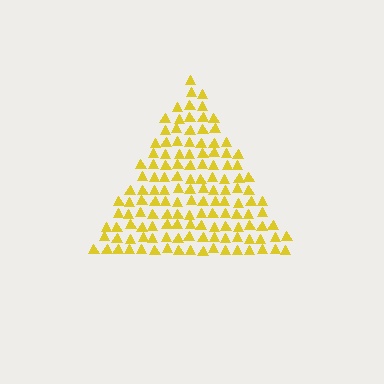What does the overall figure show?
The overall figure shows a triangle.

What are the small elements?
The small elements are triangles.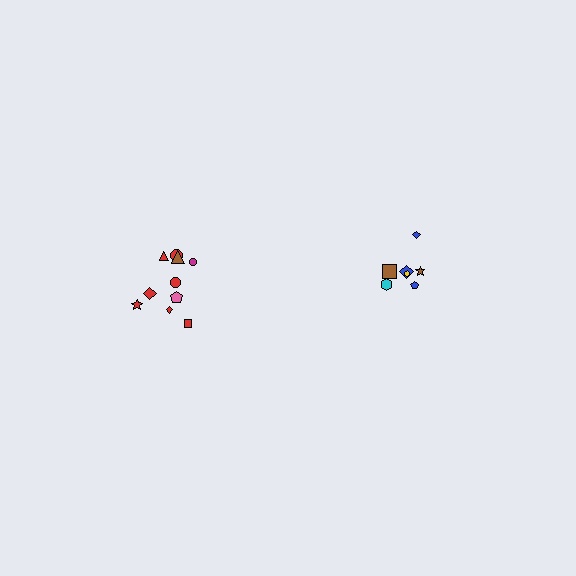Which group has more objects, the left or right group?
The left group.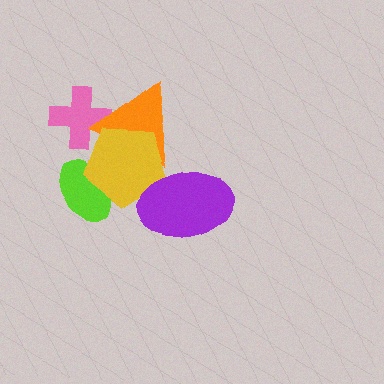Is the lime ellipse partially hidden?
Yes, it is partially covered by another shape.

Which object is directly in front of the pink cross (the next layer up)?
The orange triangle is directly in front of the pink cross.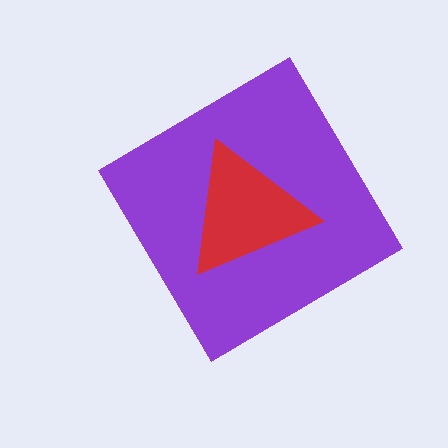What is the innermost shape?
The red triangle.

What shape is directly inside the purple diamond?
The red triangle.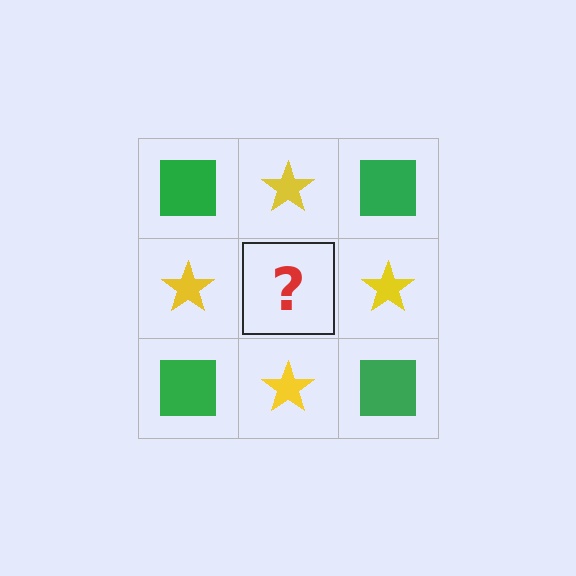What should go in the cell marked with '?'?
The missing cell should contain a green square.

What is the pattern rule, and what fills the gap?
The rule is that it alternates green square and yellow star in a checkerboard pattern. The gap should be filled with a green square.